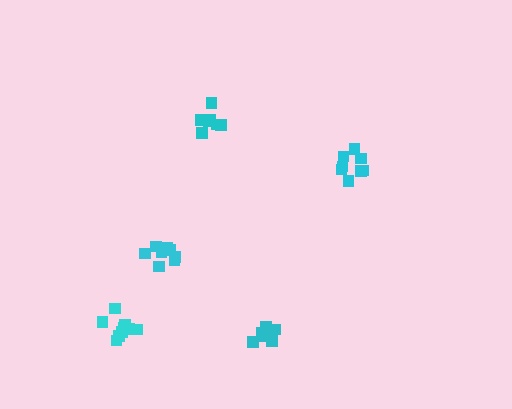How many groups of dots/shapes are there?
There are 5 groups.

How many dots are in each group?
Group 1: 8 dots, Group 2: 7 dots, Group 3: 9 dots, Group 4: 7 dots, Group 5: 9 dots (40 total).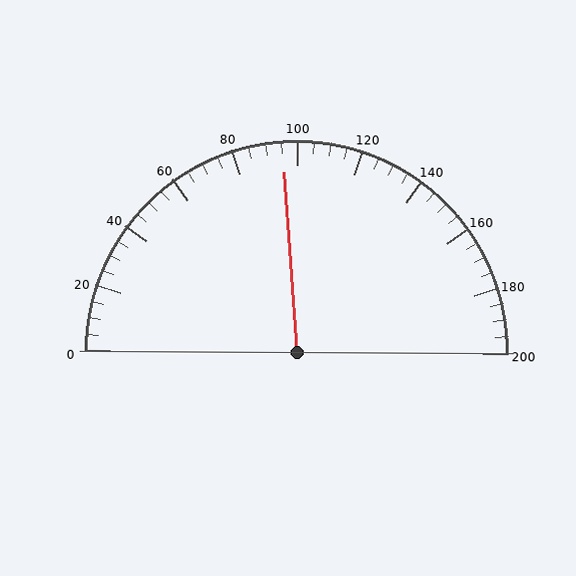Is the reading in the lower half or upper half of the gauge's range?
The reading is in the lower half of the range (0 to 200).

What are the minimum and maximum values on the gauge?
The gauge ranges from 0 to 200.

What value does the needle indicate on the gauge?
The needle indicates approximately 95.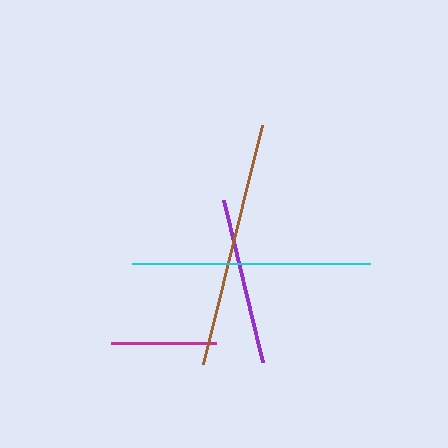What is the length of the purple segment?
The purple segment is approximately 166 pixels long.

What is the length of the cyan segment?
The cyan segment is approximately 238 pixels long.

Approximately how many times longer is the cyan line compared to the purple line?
The cyan line is approximately 1.4 times the length of the purple line.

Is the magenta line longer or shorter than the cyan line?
The cyan line is longer than the magenta line.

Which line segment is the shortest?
The magenta line is the shortest at approximately 105 pixels.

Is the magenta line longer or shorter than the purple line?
The purple line is longer than the magenta line.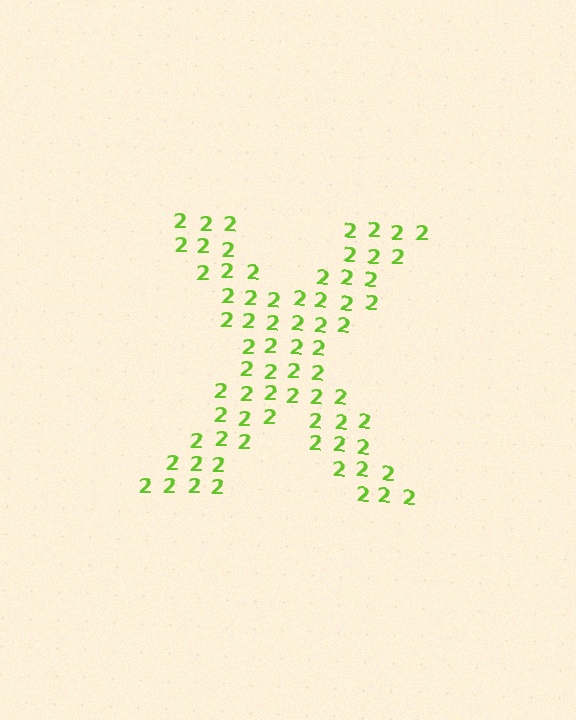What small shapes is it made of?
It is made of small digit 2's.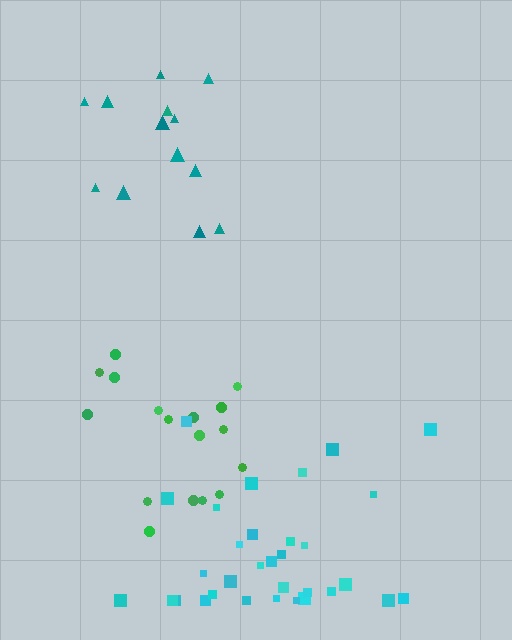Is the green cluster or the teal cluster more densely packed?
Teal.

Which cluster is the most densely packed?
Cyan.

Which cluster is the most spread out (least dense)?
Green.